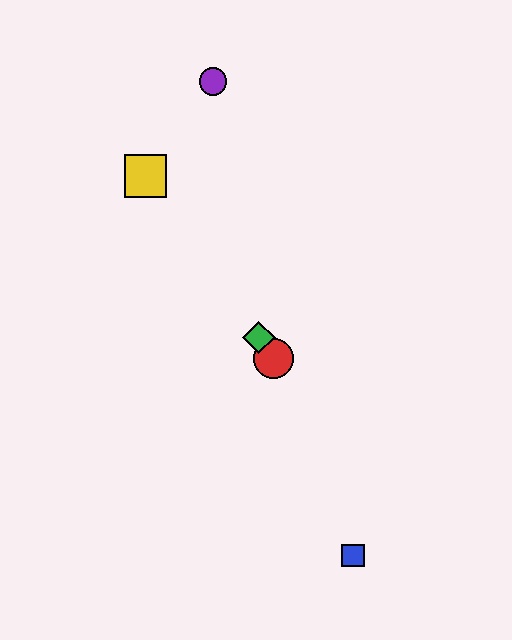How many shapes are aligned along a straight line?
3 shapes (the red circle, the green diamond, the yellow square) are aligned along a straight line.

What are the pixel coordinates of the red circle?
The red circle is at (273, 359).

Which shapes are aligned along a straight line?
The red circle, the green diamond, the yellow square are aligned along a straight line.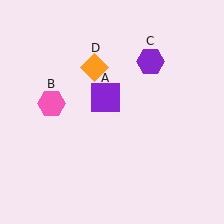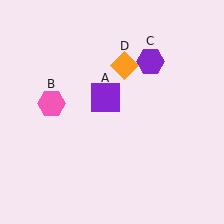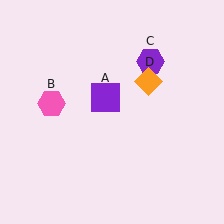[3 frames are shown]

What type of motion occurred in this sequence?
The orange diamond (object D) rotated clockwise around the center of the scene.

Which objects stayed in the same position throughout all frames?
Purple square (object A) and pink hexagon (object B) and purple hexagon (object C) remained stationary.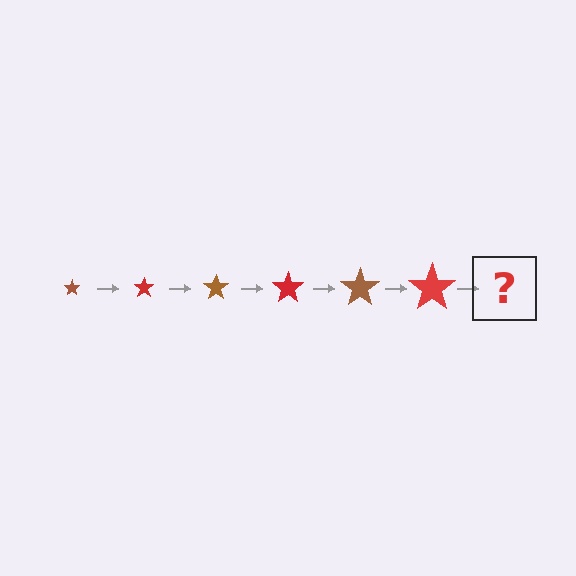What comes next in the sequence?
The next element should be a brown star, larger than the previous one.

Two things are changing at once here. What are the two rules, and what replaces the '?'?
The two rules are that the star grows larger each step and the color cycles through brown and red. The '?' should be a brown star, larger than the previous one.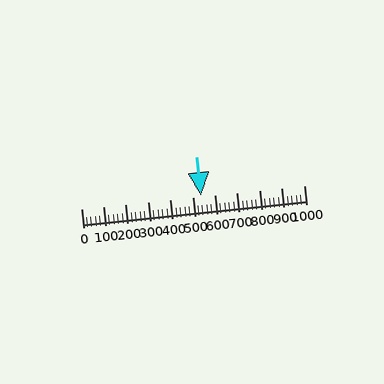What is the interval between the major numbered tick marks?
The major tick marks are spaced 100 units apart.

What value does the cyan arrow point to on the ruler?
The cyan arrow points to approximately 540.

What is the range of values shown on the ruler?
The ruler shows values from 0 to 1000.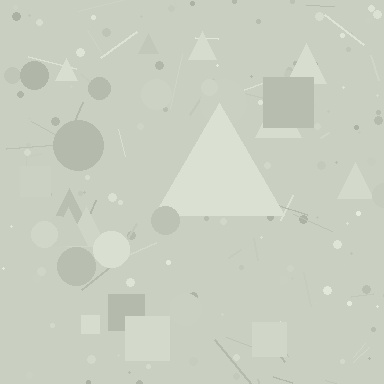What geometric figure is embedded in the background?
A triangle is embedded in the background.